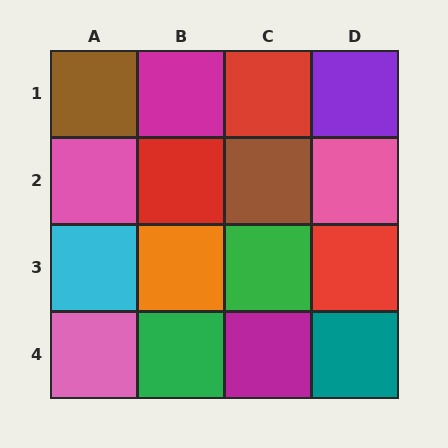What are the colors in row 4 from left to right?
Pink, green, magenta, teal.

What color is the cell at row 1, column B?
Magenta.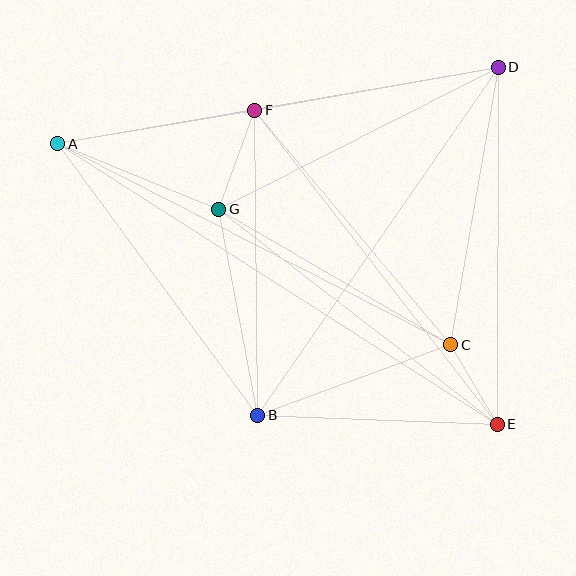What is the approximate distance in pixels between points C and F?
The distance between C and F is approximately 305 pixels.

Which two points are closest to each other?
Points C and E are closest to each other.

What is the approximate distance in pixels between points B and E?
The distance between B and E is approximately 240 pixels.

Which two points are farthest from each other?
Points A and E are farthest from each other.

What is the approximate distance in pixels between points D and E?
The distance between D and E is approximately 357 pixels.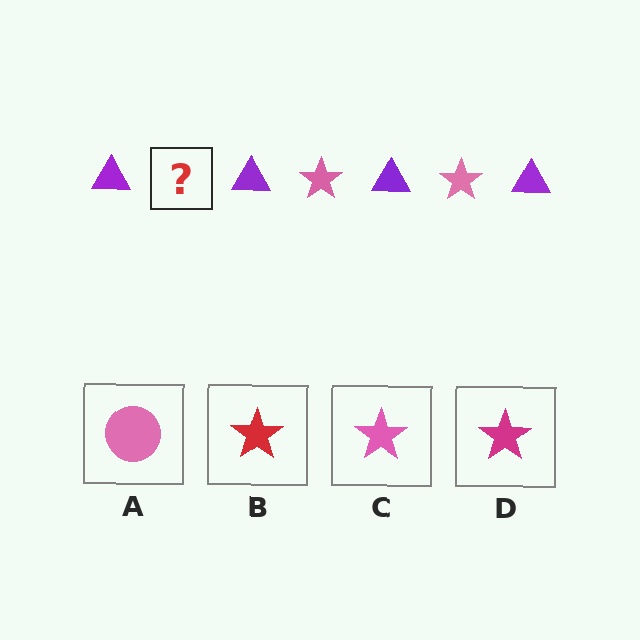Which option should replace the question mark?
Option C.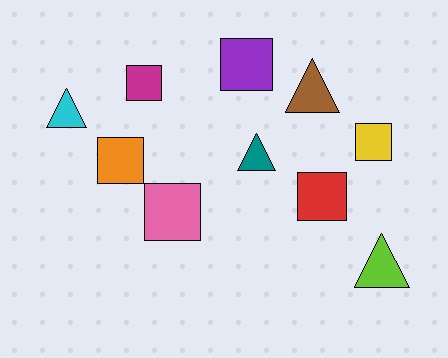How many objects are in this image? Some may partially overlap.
There are 10 objects.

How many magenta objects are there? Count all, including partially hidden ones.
There is 1 magenta object.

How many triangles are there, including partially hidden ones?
There are 4 triangles.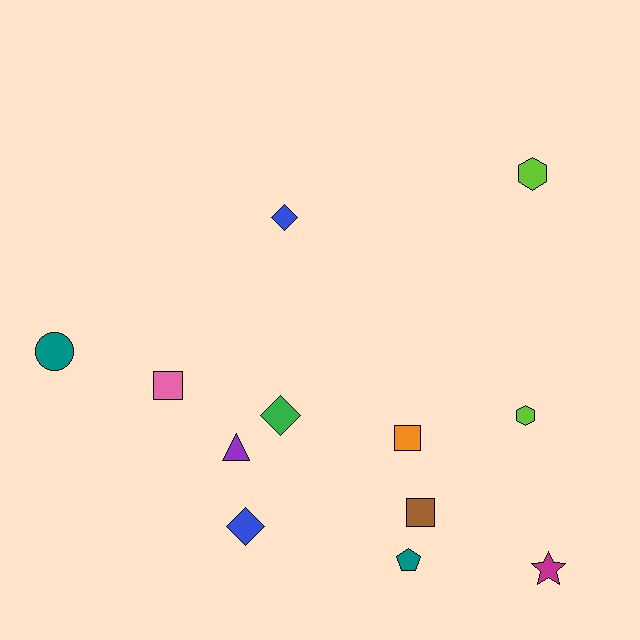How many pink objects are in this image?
There is 1 pink object.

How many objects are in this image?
There are 12 objects.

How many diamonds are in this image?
There are 3 diamonds.